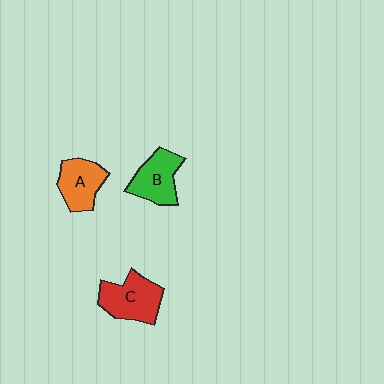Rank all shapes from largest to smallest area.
From largest to smallest: C (red), B (green), A (orange).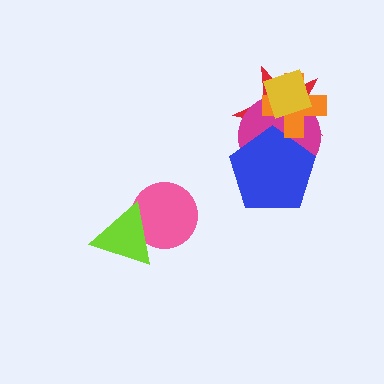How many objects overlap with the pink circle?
1 object overlaps with the pink circle.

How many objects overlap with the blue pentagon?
3 objects overlap with the blue pentagon.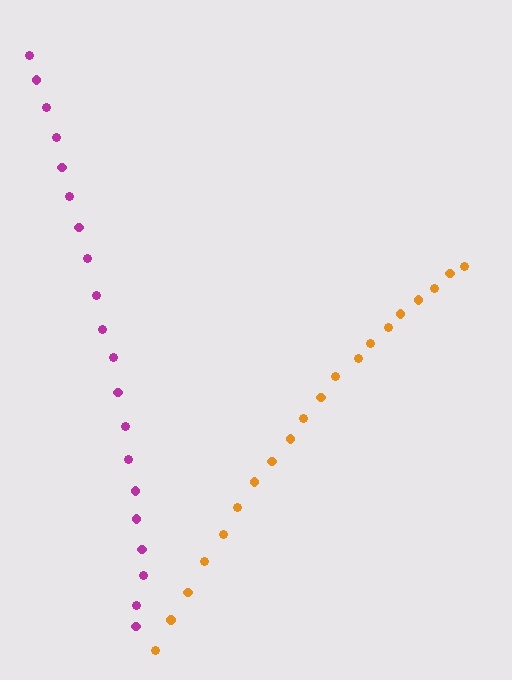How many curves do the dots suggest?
There are 2 distinct paths.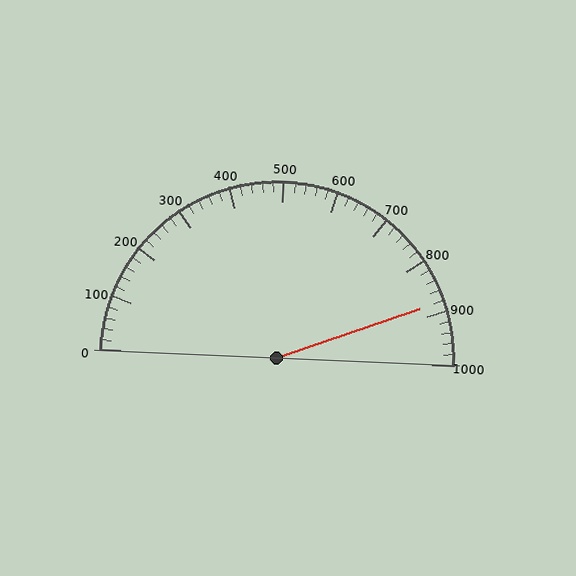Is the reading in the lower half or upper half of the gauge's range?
The reading is in the upper half of the range (0 to 1000).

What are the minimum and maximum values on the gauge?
The gauge ranges from 0 to 1000.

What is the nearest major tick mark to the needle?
The nearest major tick mark is 900.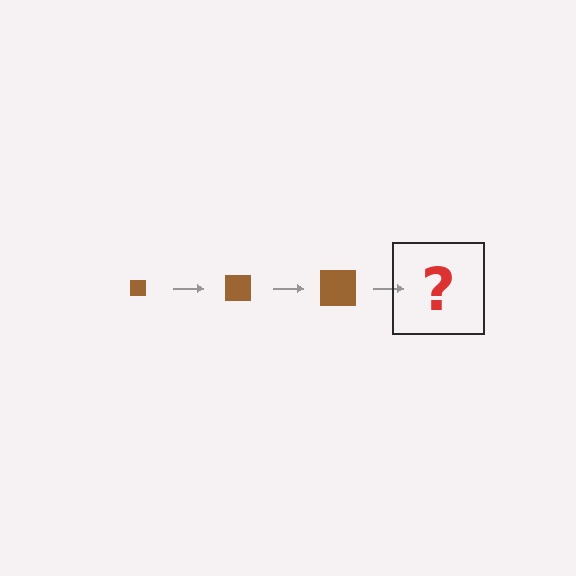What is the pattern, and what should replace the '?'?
The pattern is that the square gets progressively larger each step. The '?' should be a brown square, larger than the previous one.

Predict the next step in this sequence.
The next step is a brown square, larger than the previous one.